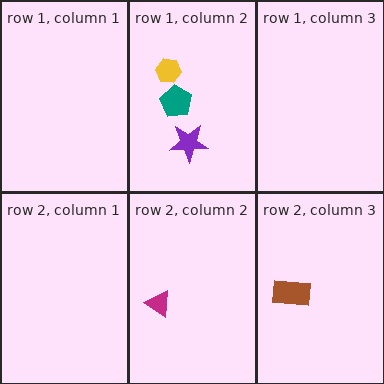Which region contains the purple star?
The row 1, column 2 region.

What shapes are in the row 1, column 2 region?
The teal pentagon, the purple star, the yellow hexagon.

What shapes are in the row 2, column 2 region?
The magenta triangle.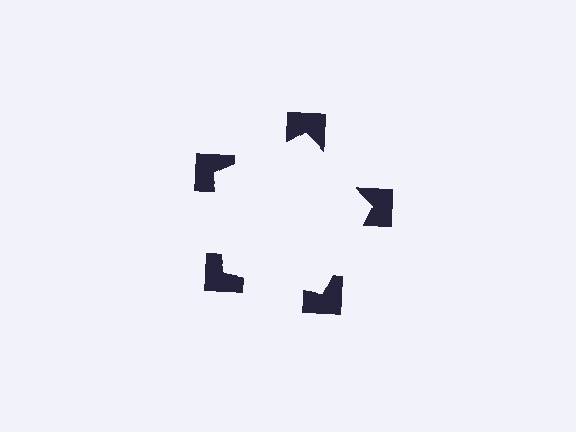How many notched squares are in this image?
There are 5 — one at each vertex of the illusory pentagon.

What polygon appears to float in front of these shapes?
An illusory pentagon — its edges are inferred from the aligned wedge cuts in the notched squares, not physically drawn.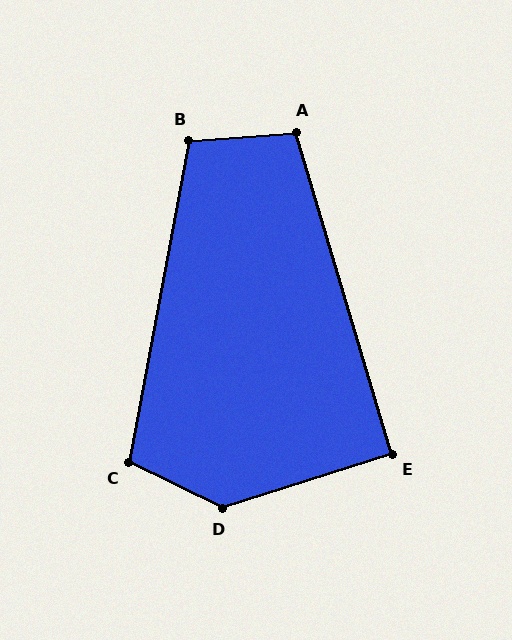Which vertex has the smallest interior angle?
E, at approximately 91 degrees.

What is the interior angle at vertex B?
Approximately 105 degrees (obtuse).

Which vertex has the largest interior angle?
D, at approximately 136 degrees.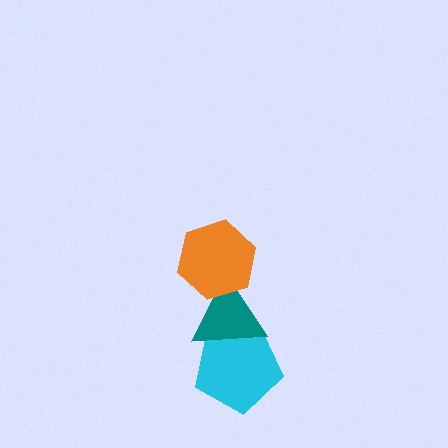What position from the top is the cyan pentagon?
The cyan pentagon is 3rd from the top.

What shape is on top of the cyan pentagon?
The teal triangle is on top of the cyan pentagon.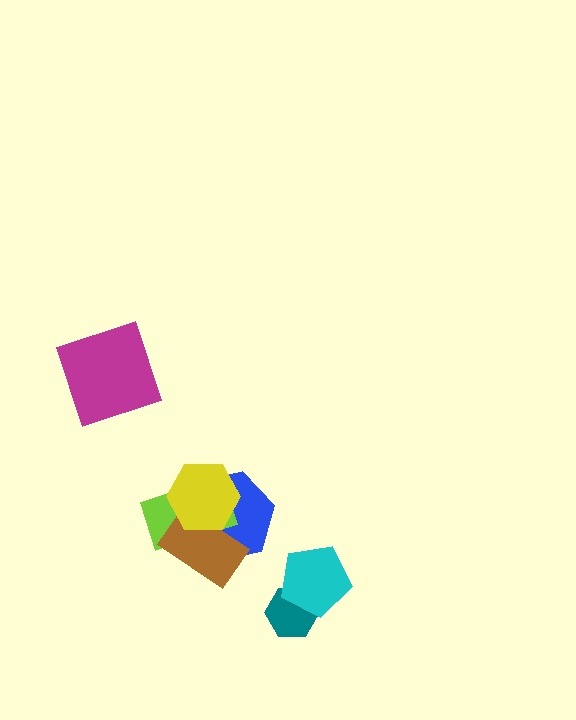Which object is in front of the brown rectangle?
The yellow hexagon is in front of the brown rectangle.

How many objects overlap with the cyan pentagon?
1 object overlaps with the cyan pentagon.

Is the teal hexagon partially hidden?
Yes, it is partially covered by another shape.